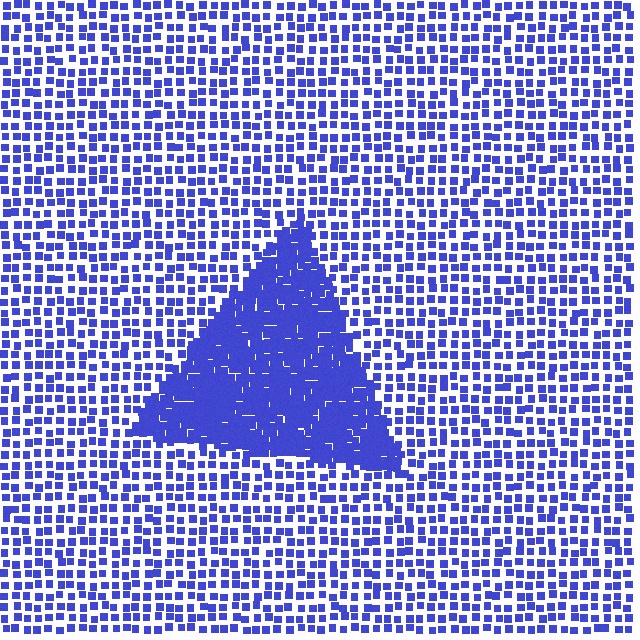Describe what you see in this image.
The image contains small blue elements arranged at two different densities. A triangle-shaped region is visible where the elements are more densely packed than the surrounding area.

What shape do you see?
I see a triangle.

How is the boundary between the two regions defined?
The boundary is defined by a change in element density (approximately 2.5x ratio). All elements are the same color, size, and shape.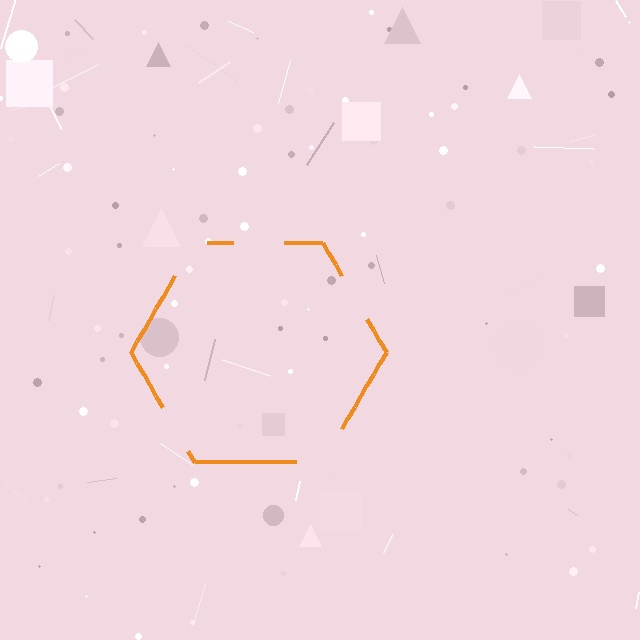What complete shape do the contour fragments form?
The contour fragments form a hexagon.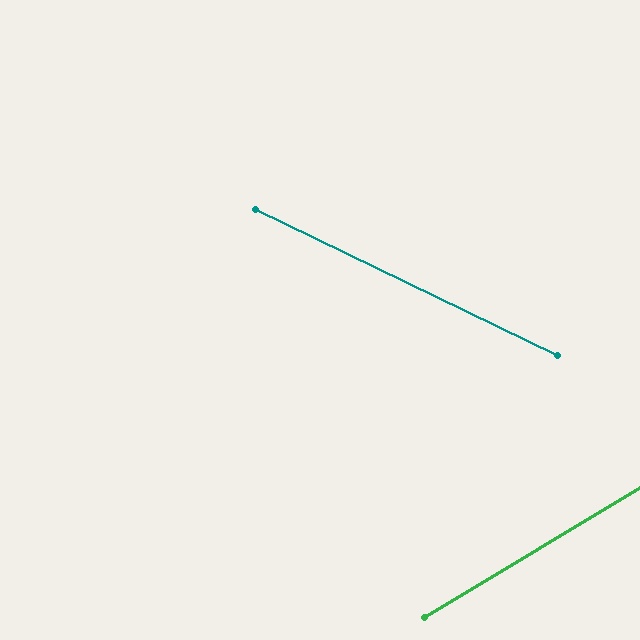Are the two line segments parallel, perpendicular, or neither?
Neither parallel nor perpendicular — they differ by about 57°.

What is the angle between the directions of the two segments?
Approximately 57 degrees.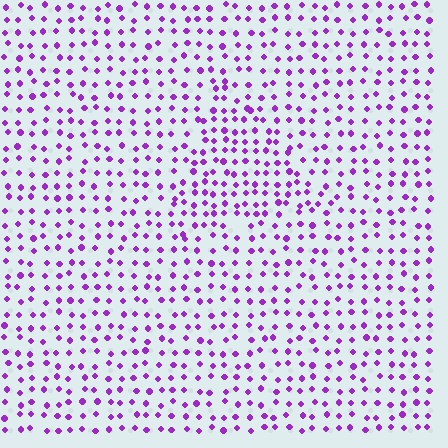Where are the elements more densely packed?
The elements are more densely packed inside the triangle boundary.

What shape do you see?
I see a triangle.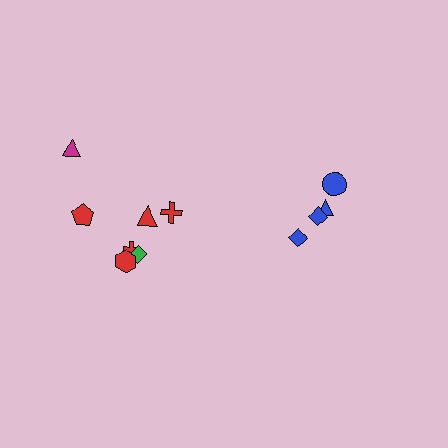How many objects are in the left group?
There are 7 objects.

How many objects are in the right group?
There are 4 objects.